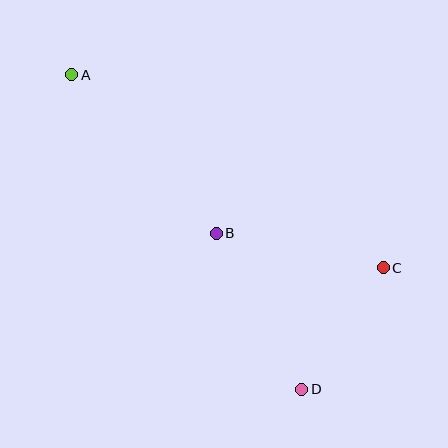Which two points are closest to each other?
Points C and D are closest to each other.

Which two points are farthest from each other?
Points A and D are farthest from each other.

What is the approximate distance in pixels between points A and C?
The distance between A and C is approximately 366 pixels.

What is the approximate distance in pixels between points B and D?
The distance between B and D is approximately 178 pixels.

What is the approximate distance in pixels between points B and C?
The distance between B and C is approximately 170 pixels.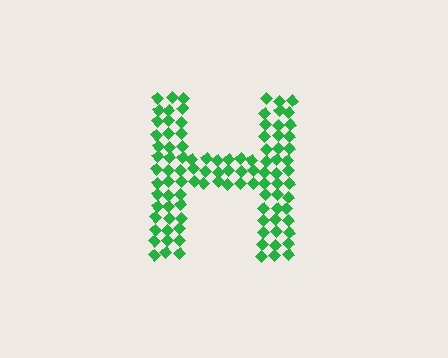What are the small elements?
The small elements are diamonds.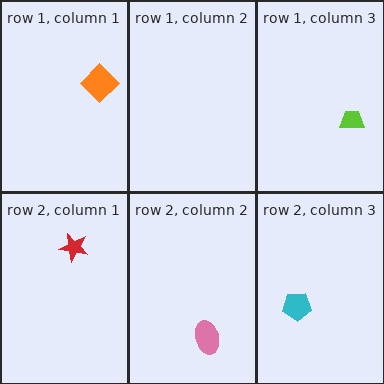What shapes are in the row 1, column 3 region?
The lime trapezoid.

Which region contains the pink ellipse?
The row 2, column 2 region.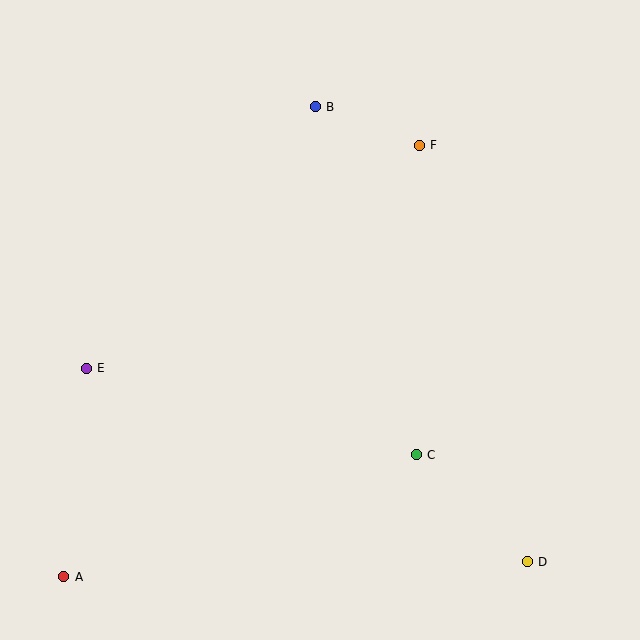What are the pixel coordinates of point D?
Point D is at (527, 562).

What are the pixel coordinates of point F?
Point F is at (419, 146).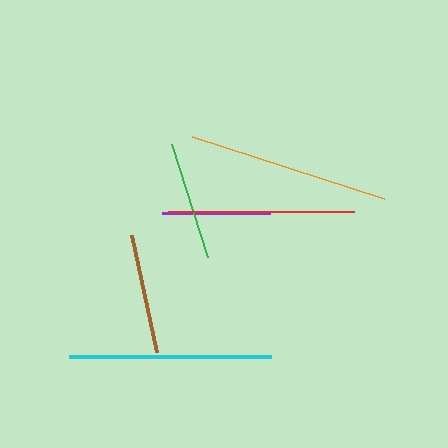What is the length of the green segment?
The green segment is approximately 118 pixels long.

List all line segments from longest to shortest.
From longest to shortest: cyan, orange, red, brown, green, purple.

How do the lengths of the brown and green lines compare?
The brown and green lines are approximately the same length.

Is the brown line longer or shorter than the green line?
The brown line is longer than the green line.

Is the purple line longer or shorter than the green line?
The green line is longer than the purple line.